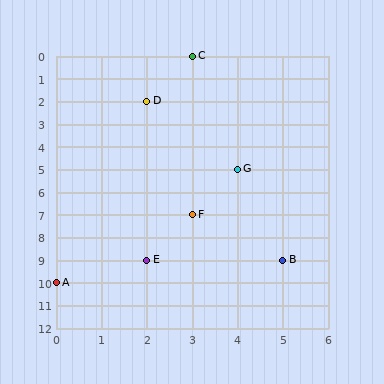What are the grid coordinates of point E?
Point E is at grid coordinates (2, 9).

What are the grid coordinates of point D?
Point D is at grid coordinates (2, 2).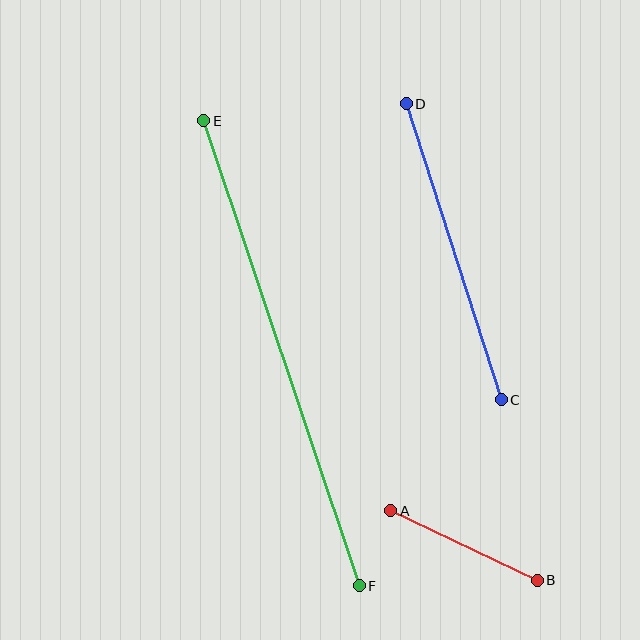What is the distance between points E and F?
The distance is approximately 490 pixels.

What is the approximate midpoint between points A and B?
The midpoint is at approximately (464, 545) pixels.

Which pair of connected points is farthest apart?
Points E and F are farthest apart.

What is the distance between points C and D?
The distance is approximately 311 pixels.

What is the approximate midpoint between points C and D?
The midpoint is at approximately (454, 252) pixels.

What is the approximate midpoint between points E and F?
The midpoint is at approximately (282, 353) pixels.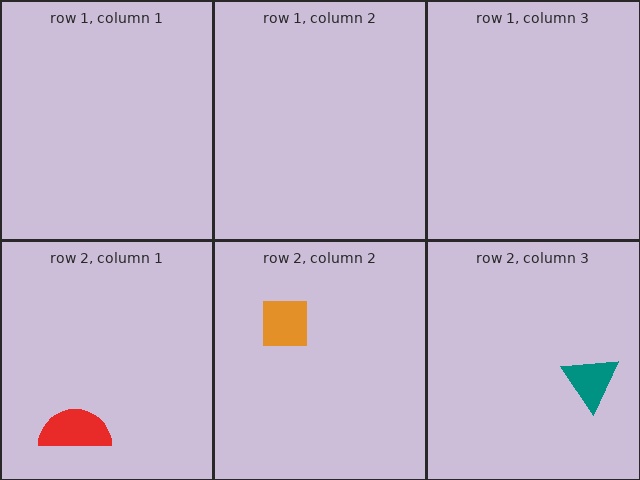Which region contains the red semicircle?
The row 2, column 1 region.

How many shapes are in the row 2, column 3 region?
1.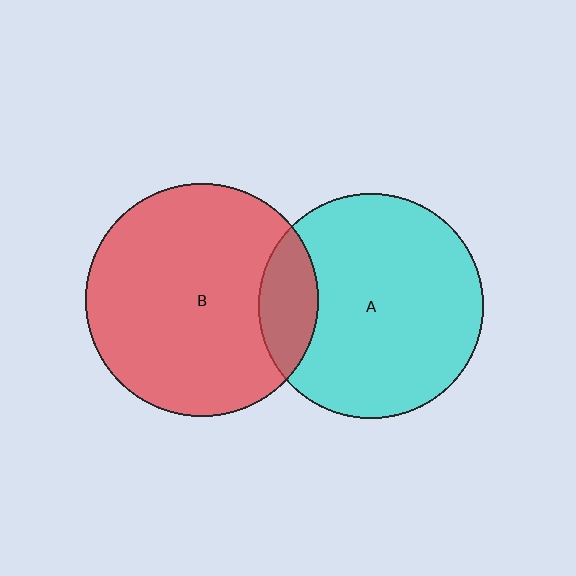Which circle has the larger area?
Circle B (red).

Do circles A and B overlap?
Yes.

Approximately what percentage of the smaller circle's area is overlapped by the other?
Approximately 15%.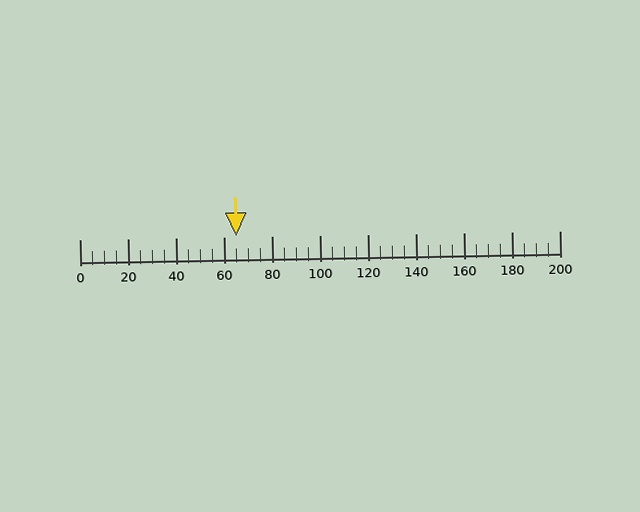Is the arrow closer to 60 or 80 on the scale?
The arrow is closer to 60.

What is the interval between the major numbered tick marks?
The major tick marks are spaced 20 units apart.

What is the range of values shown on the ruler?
The ruler shows values from 0 to 200.